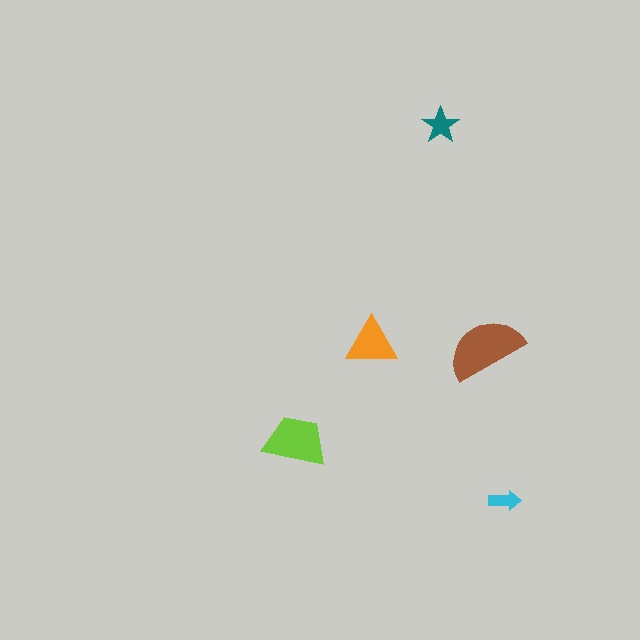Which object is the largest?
The brown semicircle.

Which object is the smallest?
The cyan arrow.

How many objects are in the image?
There are 5 objects in the image.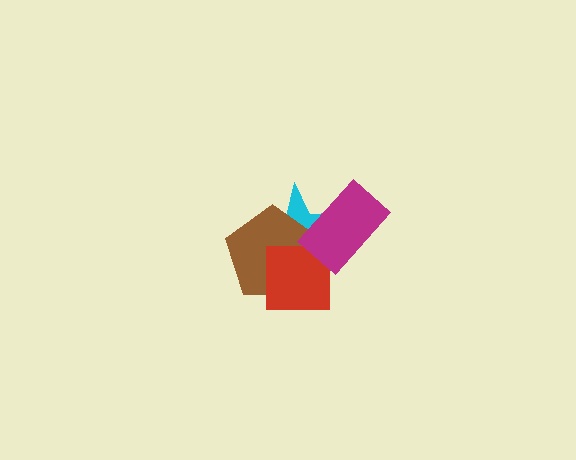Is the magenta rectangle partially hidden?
No, no other shape covers it.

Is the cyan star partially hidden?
Yes, it is partially covered by another shape.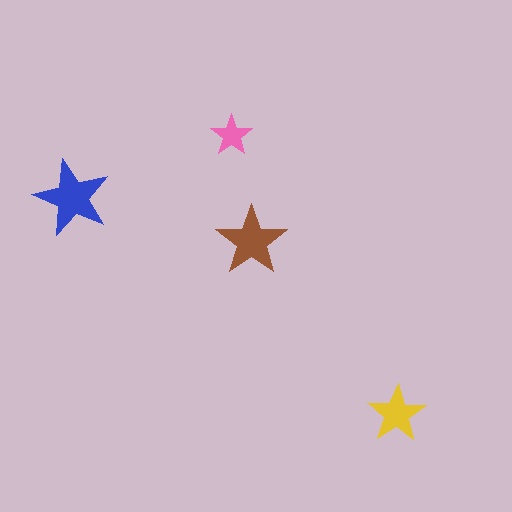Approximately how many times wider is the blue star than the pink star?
About 2 times wider.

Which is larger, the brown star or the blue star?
The blue one.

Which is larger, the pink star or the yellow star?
The yellow one.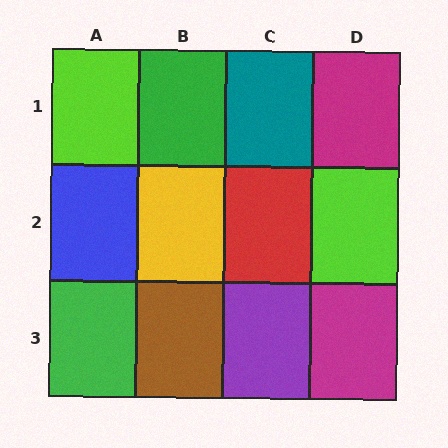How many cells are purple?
1 cell is purple.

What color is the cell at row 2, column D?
Lime.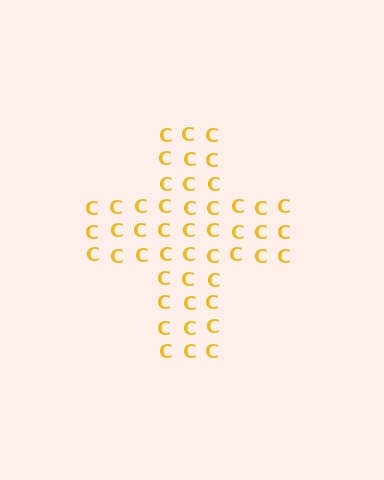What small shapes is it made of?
It is made of small letter C's.